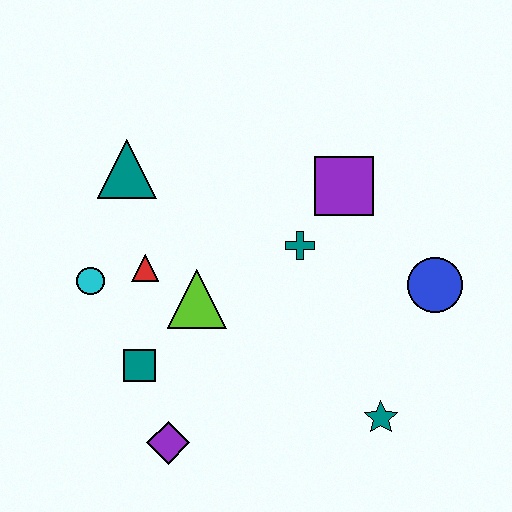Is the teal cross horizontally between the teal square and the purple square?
Yes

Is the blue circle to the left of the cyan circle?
No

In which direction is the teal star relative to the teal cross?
The teal star is below the teal cross.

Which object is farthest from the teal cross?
The purple diamond is farthest from the teal cross.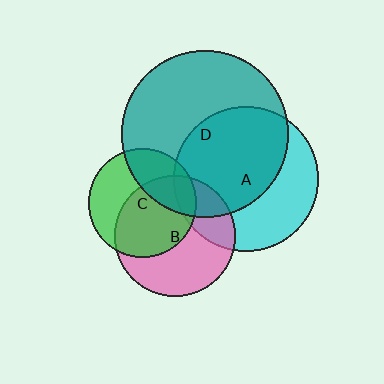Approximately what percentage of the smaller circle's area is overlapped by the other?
Approximately 35%.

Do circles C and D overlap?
Yes.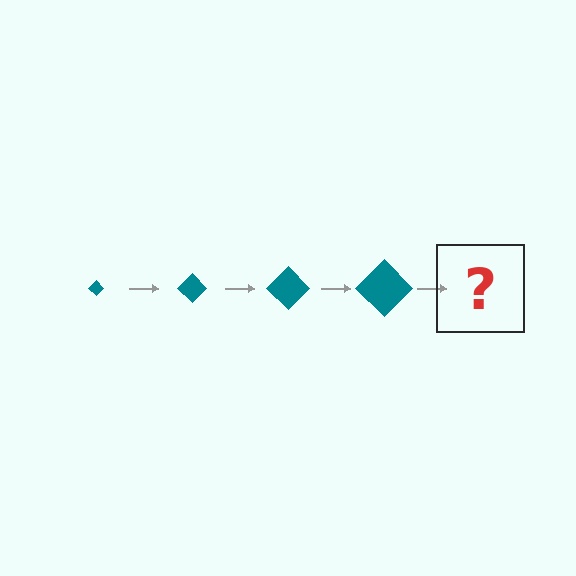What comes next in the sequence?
The next element should be a teal diamond, larger than the previous one.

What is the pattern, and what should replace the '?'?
The pattern is that the diamond gets progressively larger each step. The '?' should be a teal diamond, larger than the previous one.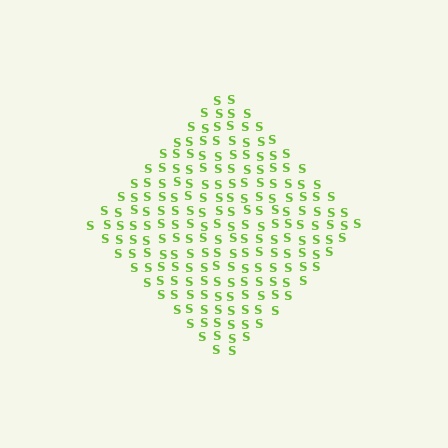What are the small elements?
The small elements are letter S's.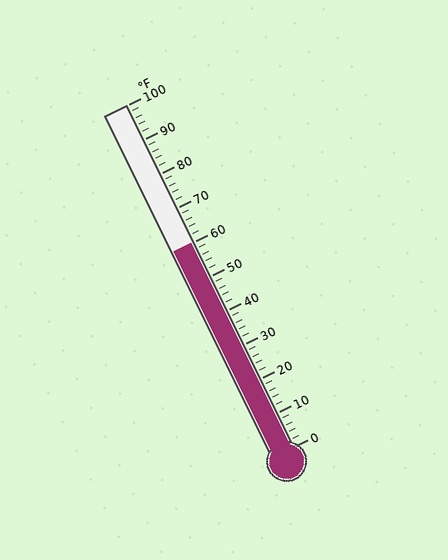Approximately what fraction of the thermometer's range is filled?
The thermometer is filled to approximately 60% of its range.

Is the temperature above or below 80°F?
The temperature is below 80°F.